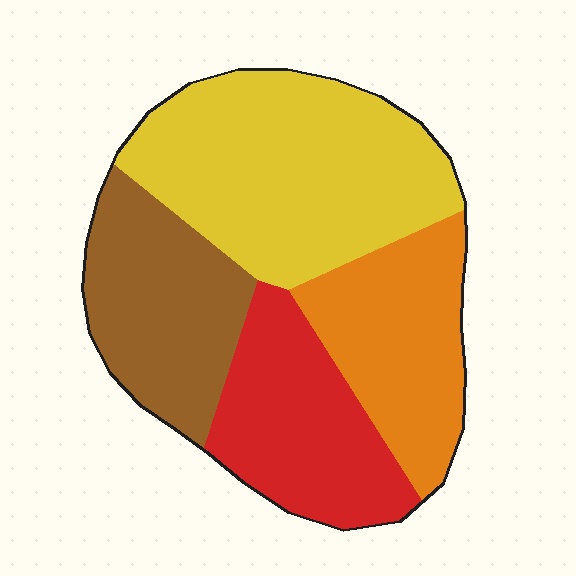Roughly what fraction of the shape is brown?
Brown takes up between a sixth and a third of the shape.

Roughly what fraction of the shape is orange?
Orange takes up between a sixth and a third of the shape.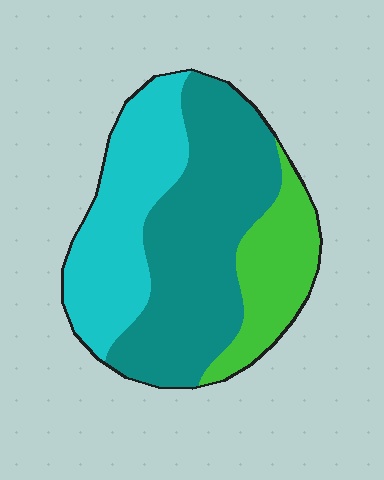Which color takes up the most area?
Teal, at roughly 50%.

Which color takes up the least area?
Green, at roughly 20%.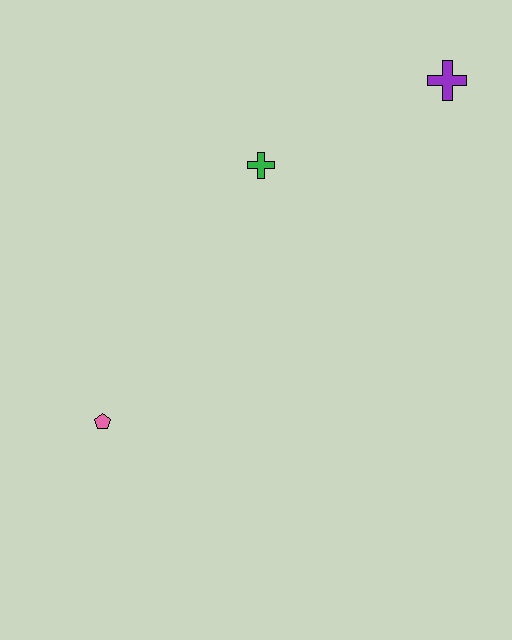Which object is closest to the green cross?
The purple cross is closest to the green cross.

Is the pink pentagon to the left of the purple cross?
Yes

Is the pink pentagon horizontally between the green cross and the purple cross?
No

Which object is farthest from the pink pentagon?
The purple cross is farthest from the pink pentagon.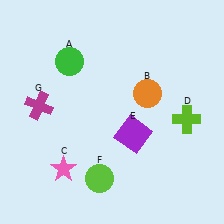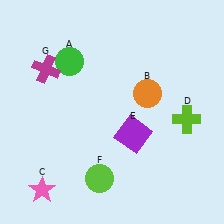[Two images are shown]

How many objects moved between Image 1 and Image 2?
2 objects moved between the two images.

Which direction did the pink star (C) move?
The pink star (C) moved left.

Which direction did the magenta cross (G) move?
The magenta cross (G) moved up.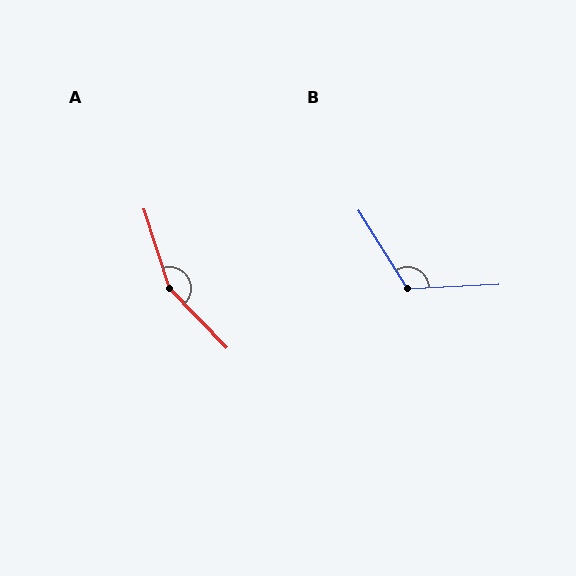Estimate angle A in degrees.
Approximately 153 degrees.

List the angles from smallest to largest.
B (119°), A (153°).